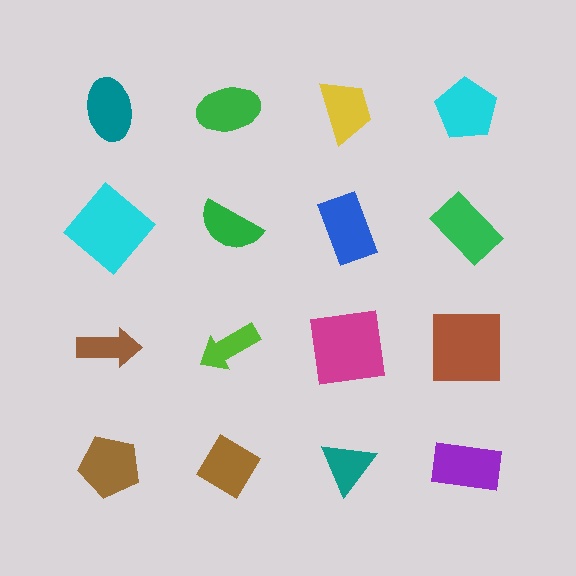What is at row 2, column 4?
A green rectangle.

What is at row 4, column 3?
A teal triangle.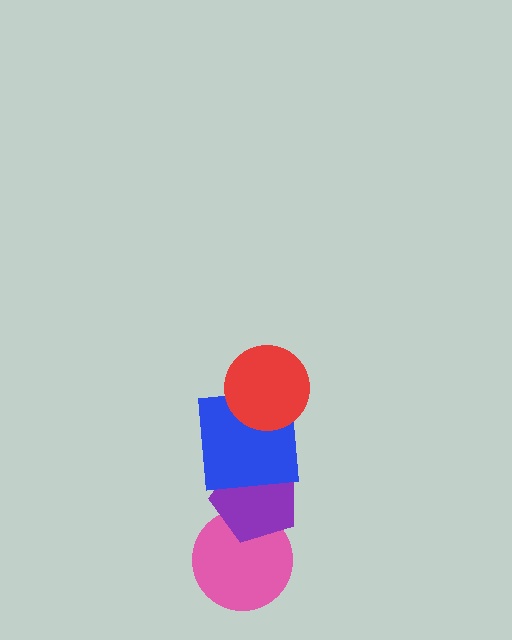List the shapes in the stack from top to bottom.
From top to bottom: the red circle, the blue square, the purple pentagon, the pink circle.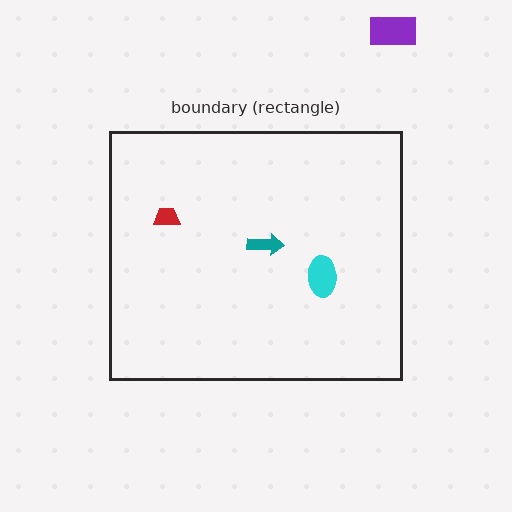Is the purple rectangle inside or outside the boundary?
Outside.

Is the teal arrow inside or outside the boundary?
Inside.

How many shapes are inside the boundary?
3 inside, 1 outside.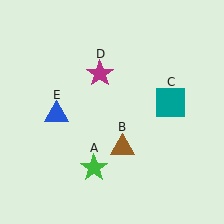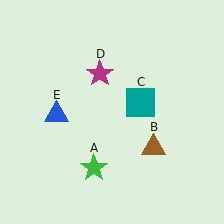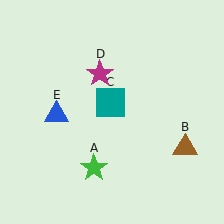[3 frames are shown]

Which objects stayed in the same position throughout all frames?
Green star (object A) and magenta star (object D) and blue triangle (object E) remained stationary.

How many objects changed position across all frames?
2 objects changed position: brown triangle (object B), teal square (object C).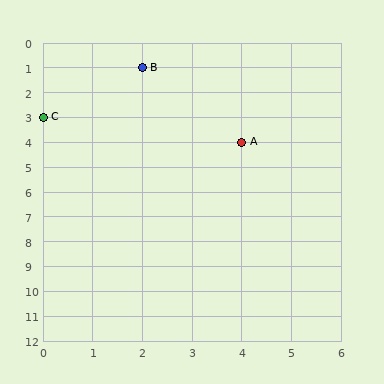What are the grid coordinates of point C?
Point C is at grid coordinates (0, 3).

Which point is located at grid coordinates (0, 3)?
Point C is at (0, 3).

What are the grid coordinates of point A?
Point A is at grid coordinates (4, 4).